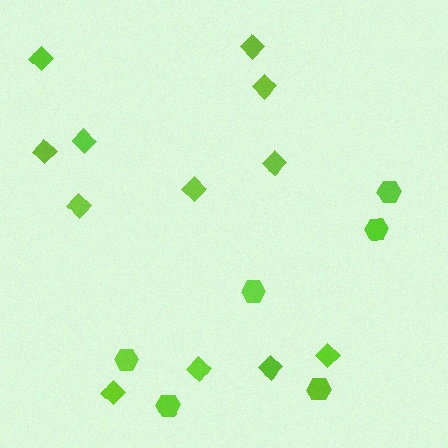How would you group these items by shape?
There are 2 groups: one group of diamonds (12) and one group of hexagons (6).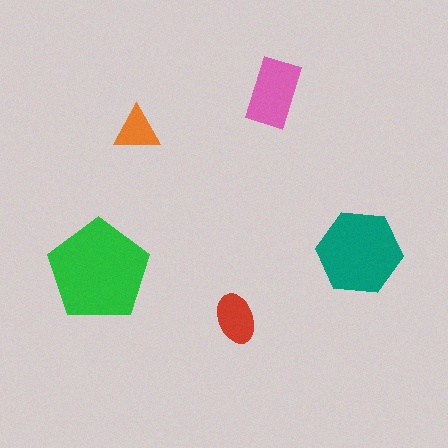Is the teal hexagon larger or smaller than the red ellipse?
Larger.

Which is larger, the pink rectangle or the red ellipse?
The pink rectangle.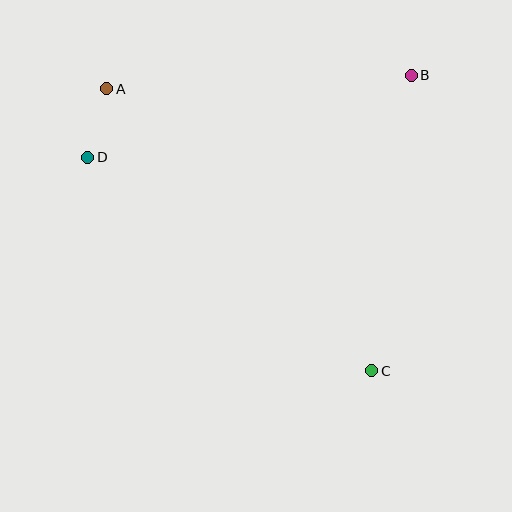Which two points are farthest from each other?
Points A and C are farthest from each other.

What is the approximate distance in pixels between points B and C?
The distance between B and C is approximately 298 pixels.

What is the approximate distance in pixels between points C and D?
The distance between C and D is approximately 355 pixels.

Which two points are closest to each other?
Points A and D are closest to each other.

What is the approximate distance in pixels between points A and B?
The distance between A and B is approximately 305 pixels.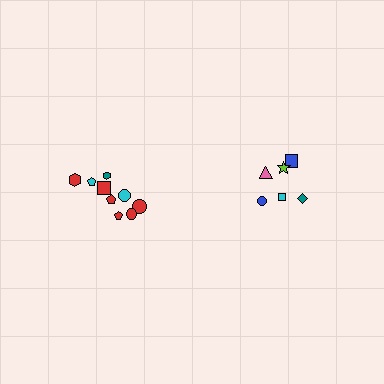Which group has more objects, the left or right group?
The left group.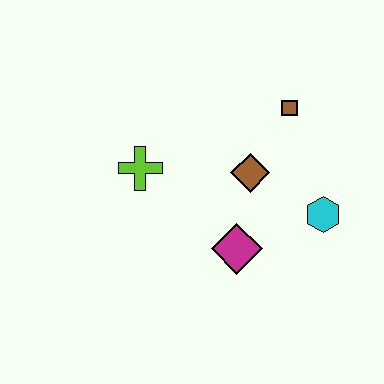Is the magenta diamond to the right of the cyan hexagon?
No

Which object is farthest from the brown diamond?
The lime cross is farthest from the brown diamond.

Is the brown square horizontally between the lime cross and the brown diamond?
No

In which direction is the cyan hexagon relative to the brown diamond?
The cyan hexagon is to the right of the brown diamond.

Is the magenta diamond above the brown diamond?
No